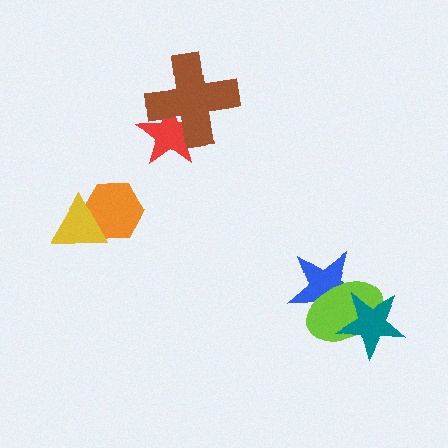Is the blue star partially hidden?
Yes, it is partially covered by another shape.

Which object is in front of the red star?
The brown cross is in front of the red star.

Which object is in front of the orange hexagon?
The yellow triangle is in front of the orange hexagon.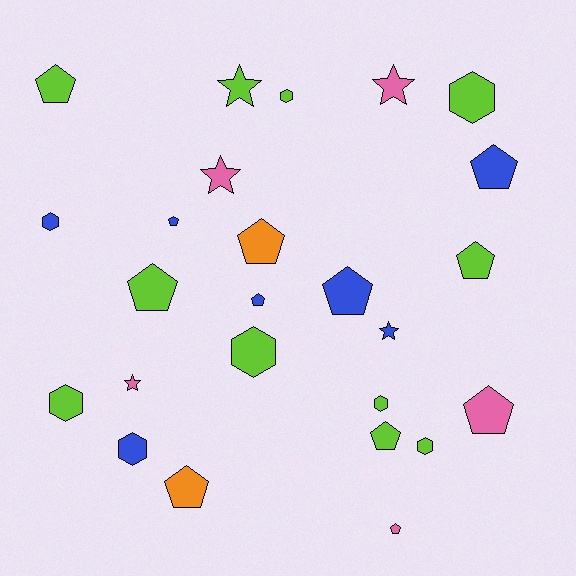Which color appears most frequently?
Lime, with 11 objects.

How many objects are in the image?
There are 25 objects.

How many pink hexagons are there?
There are no pink hexagons.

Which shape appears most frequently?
Pentagon, with 12 objects.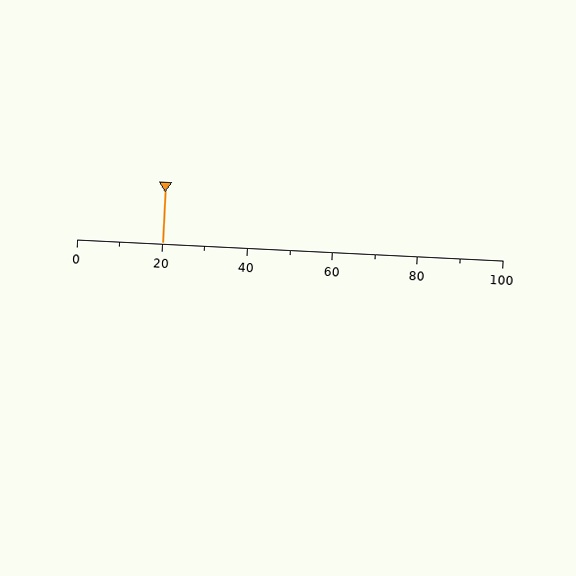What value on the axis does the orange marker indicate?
The marker indicates approximately 20.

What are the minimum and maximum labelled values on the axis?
The axis runs from 0 to 100.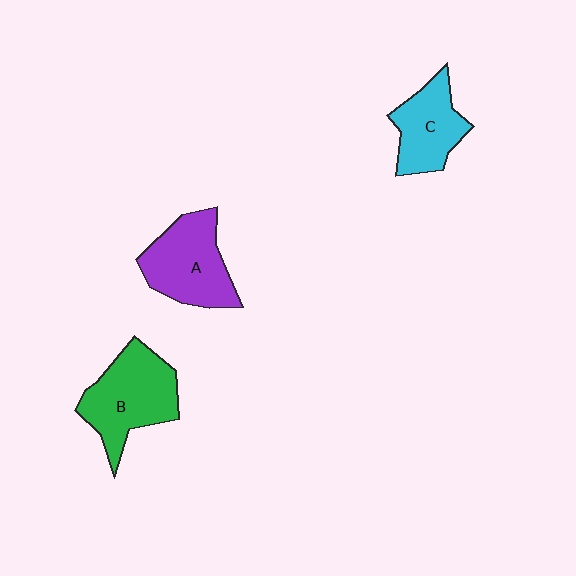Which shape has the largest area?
Shape B (green).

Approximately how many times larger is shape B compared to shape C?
Approximately 1.4 times.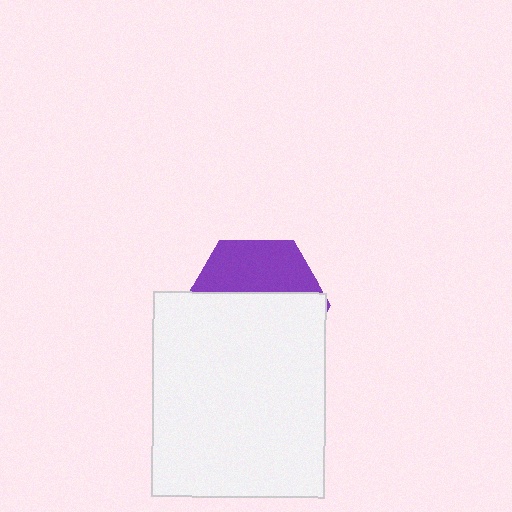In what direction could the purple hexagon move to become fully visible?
The purple hexagon could move up. That would shift it out from behind the white rectangle entirely.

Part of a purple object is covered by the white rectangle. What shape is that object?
It is a hexagon.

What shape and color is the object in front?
The object in front is a white rectangle.